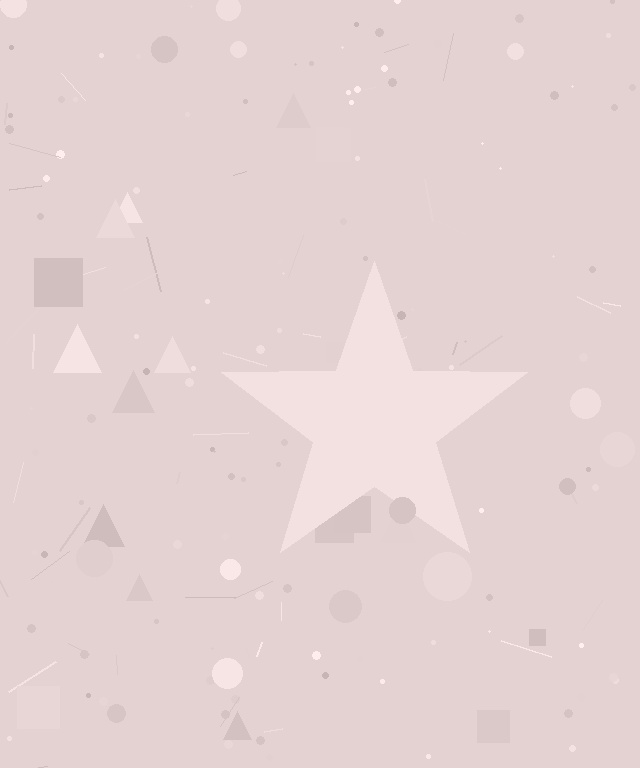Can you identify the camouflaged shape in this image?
The camouflaged shape is a star.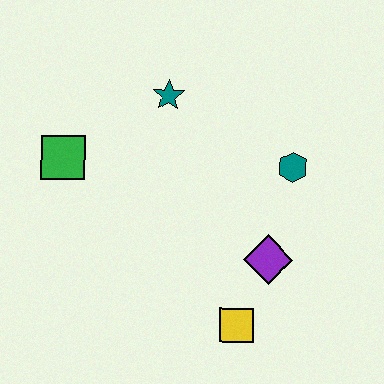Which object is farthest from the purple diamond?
The green square is farthest from the purple diamond.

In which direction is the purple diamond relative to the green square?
The purple diamond is to the right of the green square.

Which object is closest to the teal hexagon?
The purple diamond is closest to the teal hexagon.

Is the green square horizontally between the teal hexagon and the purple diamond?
No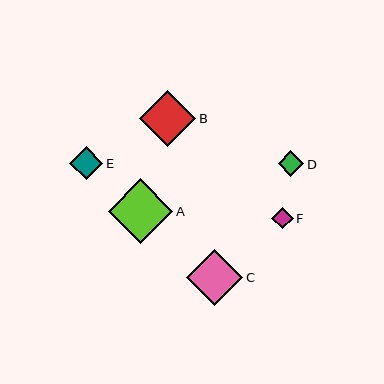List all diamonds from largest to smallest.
From largest to smallest: A, C, B, E, D, F.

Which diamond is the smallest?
Diamond F is the smallest with a size of approximately 22 pixels.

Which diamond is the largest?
Diamond A is the largest with a size of approximately 65 pixels.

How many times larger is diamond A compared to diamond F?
Diamond A is approximately 3.0 times the size of diamond F.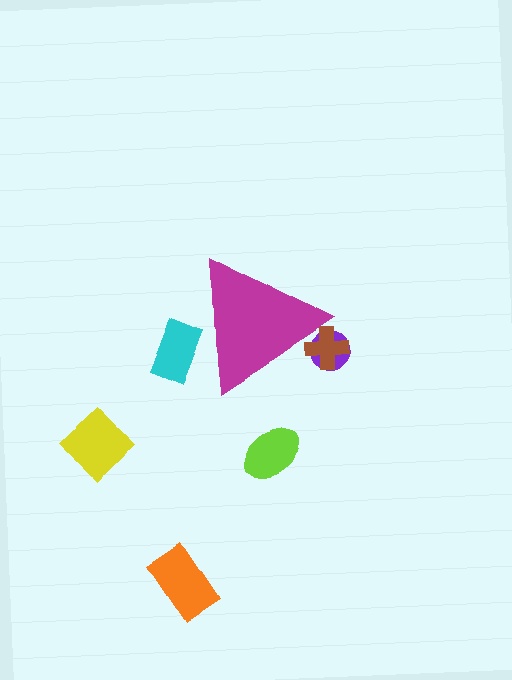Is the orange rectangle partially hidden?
No, the orange rectangle is fully visible.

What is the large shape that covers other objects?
A magenta triangle.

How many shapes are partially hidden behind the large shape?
3 shapes are partially hidden.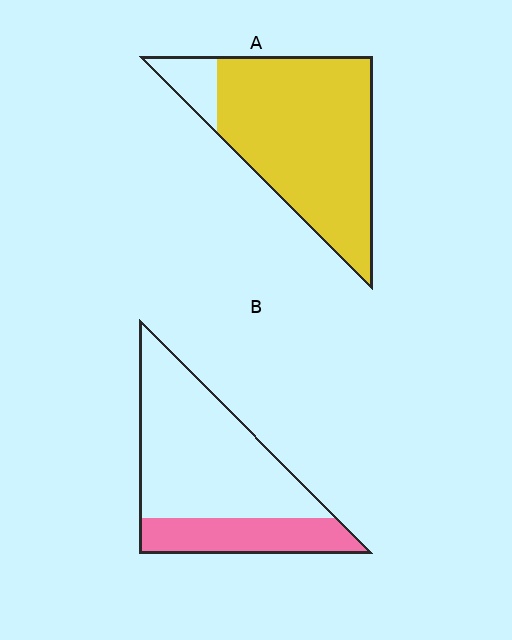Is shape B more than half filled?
No.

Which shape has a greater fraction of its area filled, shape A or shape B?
Shape A.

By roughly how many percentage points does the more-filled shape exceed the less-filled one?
By roughly 60 percentage points (A over B).